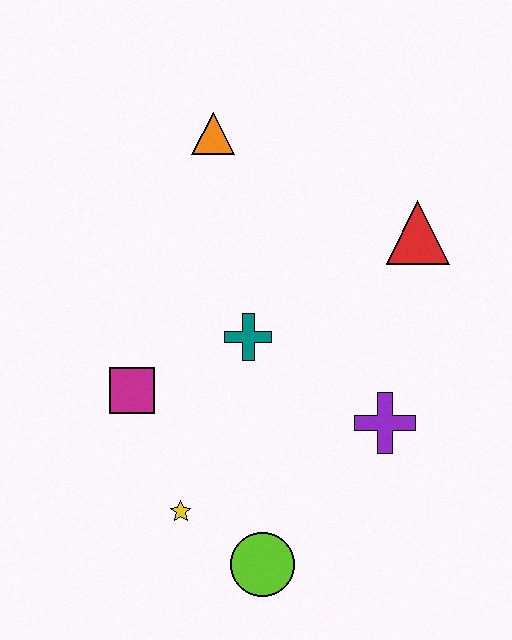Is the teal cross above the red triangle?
No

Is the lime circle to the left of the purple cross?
Yes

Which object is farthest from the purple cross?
The orange triangle is farthest from the purple cross.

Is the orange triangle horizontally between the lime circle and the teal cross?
No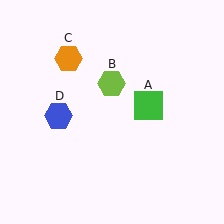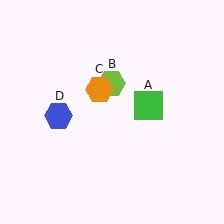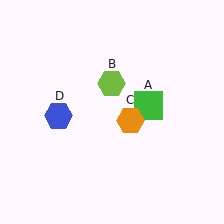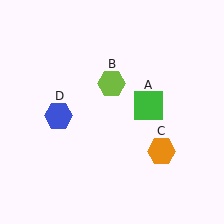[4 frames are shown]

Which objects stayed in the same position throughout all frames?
Green square (object A) and lime hexagon (object B) and blue hexagon (object D) remained stationary.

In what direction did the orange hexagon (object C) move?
The orange hexagon (object C) moved down and to the right.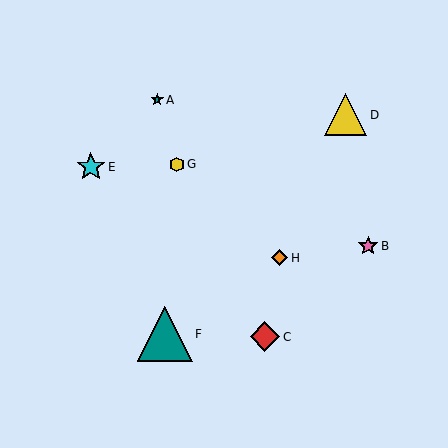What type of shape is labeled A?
Shape A is a teal star.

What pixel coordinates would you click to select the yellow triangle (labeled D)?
Click at (346, 115) to select the yellow triangle D.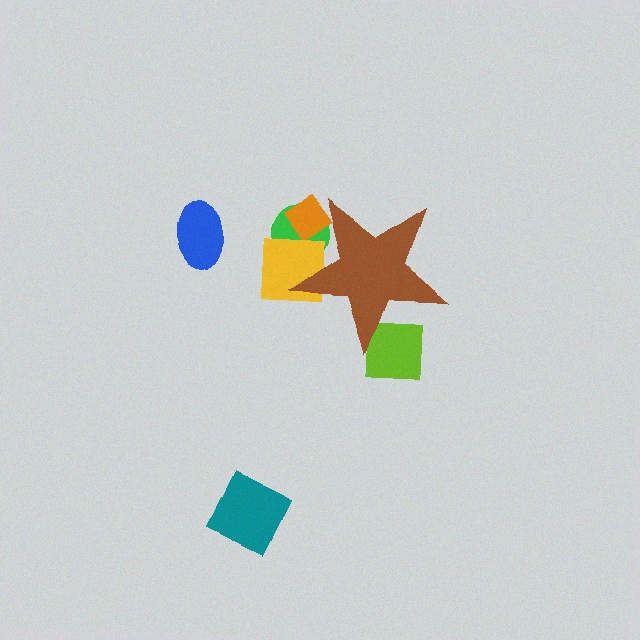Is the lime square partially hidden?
Yes, the lime square is partially hidden behind the brown star.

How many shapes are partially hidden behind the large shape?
4 shapes are partially hidden.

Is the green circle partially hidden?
Yes, the green circle is partially hidden behind the brown star.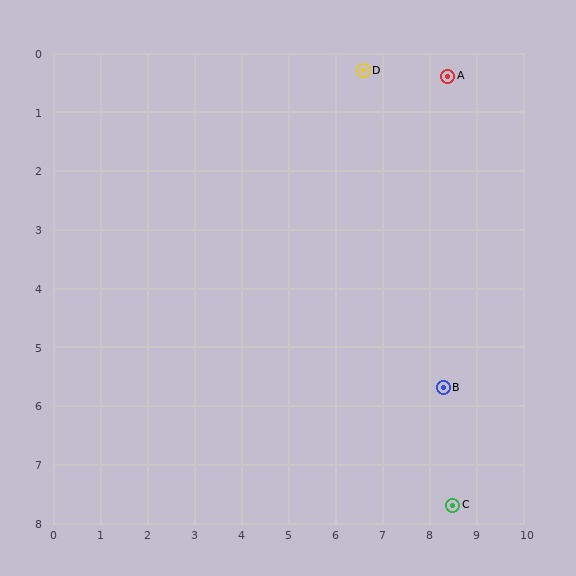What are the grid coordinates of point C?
Point C is at approximately (8.5, 7.7).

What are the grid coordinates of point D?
Point D is at approximately (6.6, 0.3).